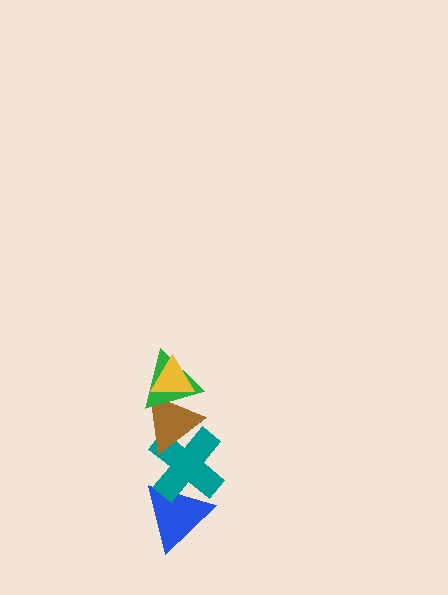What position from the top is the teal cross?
The teal cross is 4th from the top.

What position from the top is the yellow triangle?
The yellow triangle is 1st from the top.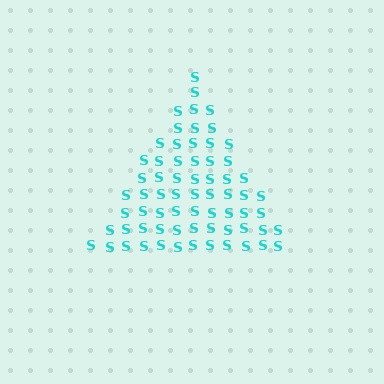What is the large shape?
The large shape is a triangle.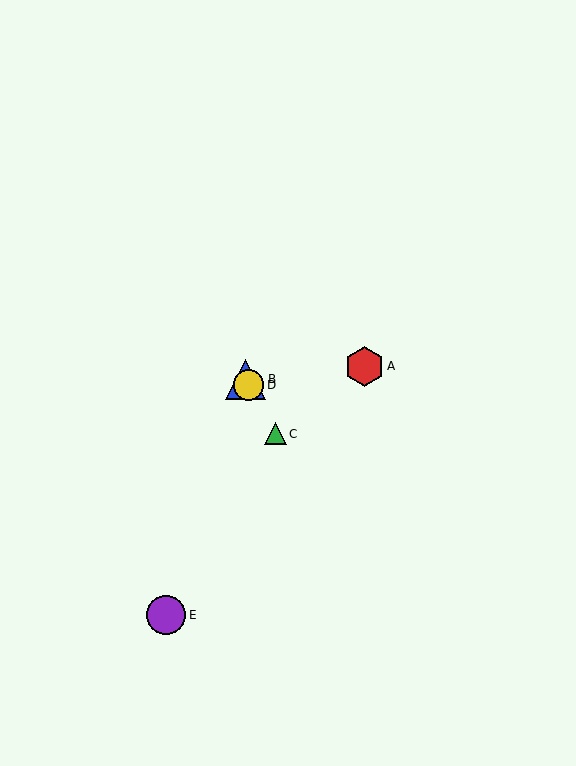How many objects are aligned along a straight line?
3 objects (B, C, D) are aligned along a straight line.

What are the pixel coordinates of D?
Object D is at (249, 385).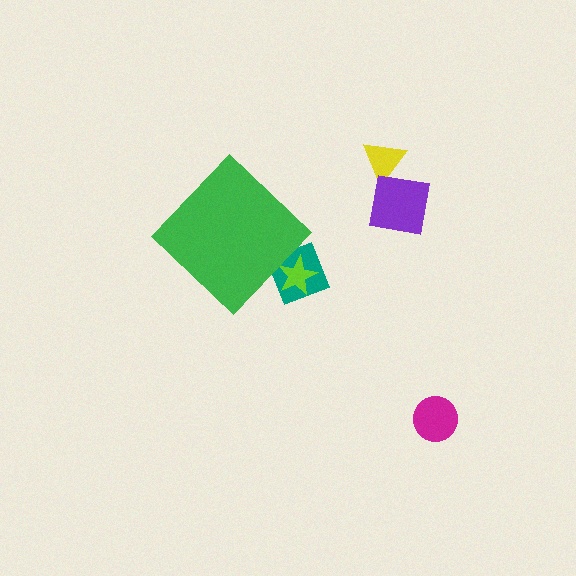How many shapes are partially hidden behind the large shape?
2 shapes are partially hidden.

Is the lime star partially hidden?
Yes, the lime star is partially hidden behind the green diamond.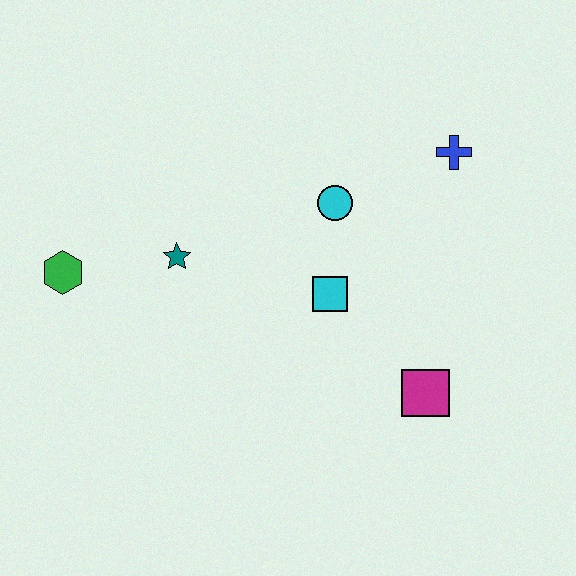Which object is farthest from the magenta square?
The green hexagon is farthest from the magenta square.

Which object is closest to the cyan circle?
The cyan square is closest to the cyan circle.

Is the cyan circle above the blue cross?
No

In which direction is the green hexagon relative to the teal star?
The green hexagon is to the left of the teal star.